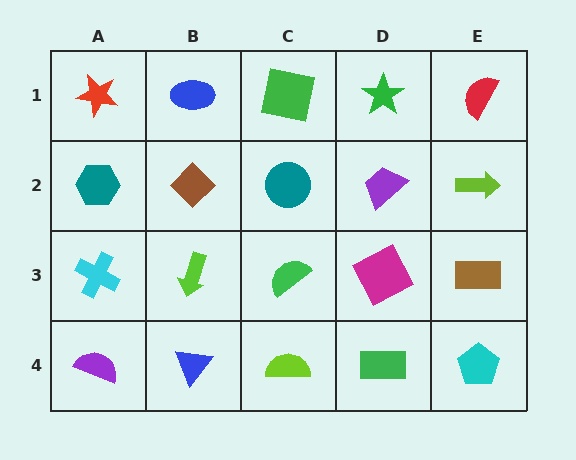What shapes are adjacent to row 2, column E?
A red semicircle (row 1, column E), a brown rectangle (row 3, column E), a purple trapezoid (row 2, column D).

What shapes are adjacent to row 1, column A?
A teal hexagon (row 2, column A), a blue ellipse (row 1, column B).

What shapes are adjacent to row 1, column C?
A teal circle (row 2, column C), a blue ellipse (row 1, column B), a green star (row 1, column D).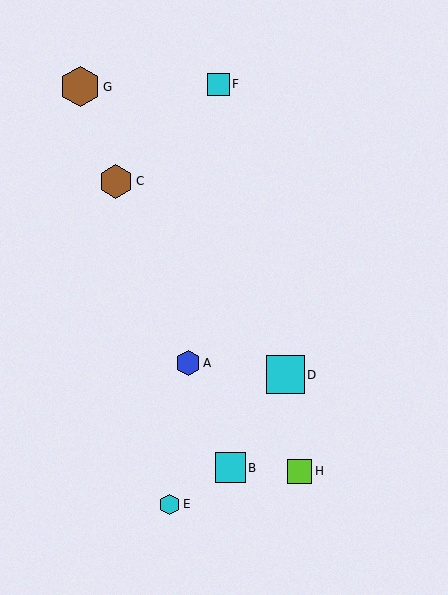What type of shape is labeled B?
Shape B is a cyan square.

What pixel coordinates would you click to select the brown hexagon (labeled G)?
Click at (80, 87) to select the brown hexagon G.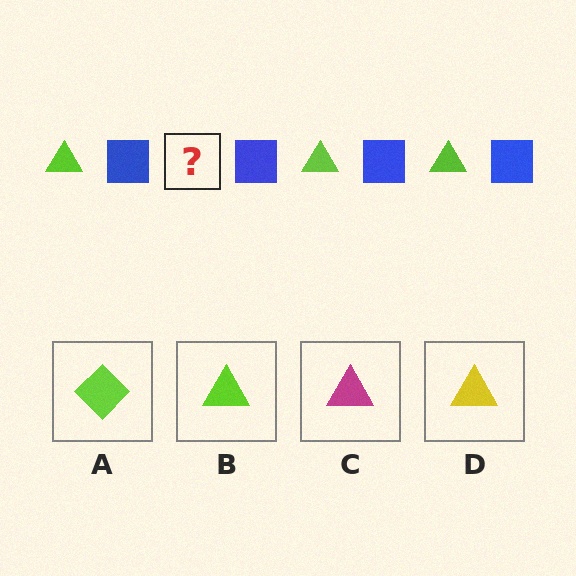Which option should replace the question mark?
Option B.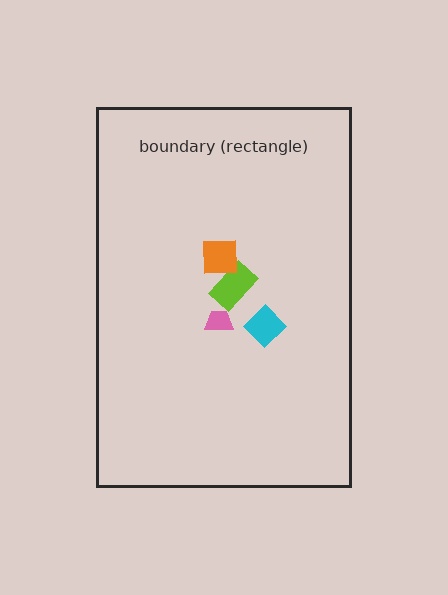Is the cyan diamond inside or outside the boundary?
Inside.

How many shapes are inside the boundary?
4 inside, 0 outside.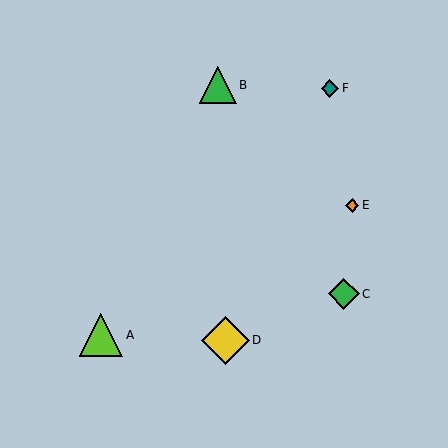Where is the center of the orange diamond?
The center of the orange diamond is at (352, 205).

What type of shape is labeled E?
Shape E is an orange diamond.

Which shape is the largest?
The yellow diamond (labeled D) is the largest.